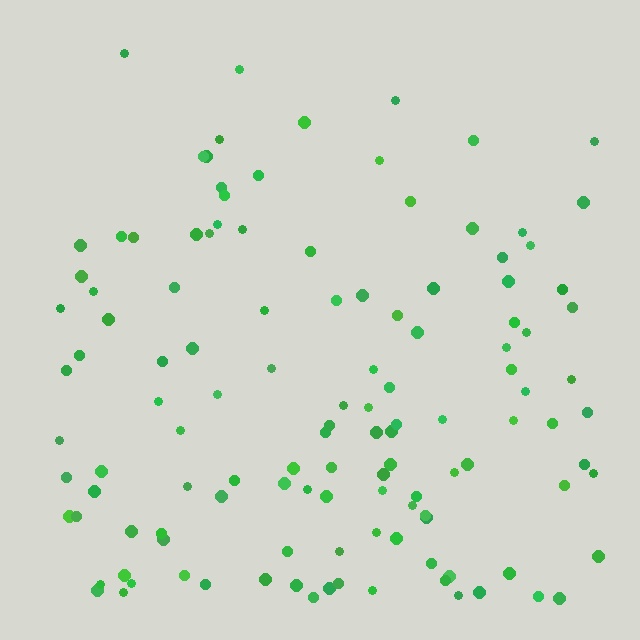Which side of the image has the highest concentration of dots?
The bottom.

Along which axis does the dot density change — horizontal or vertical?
Vertical.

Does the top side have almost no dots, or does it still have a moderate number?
Still a moderate number, just noticeably fewer than the bottom.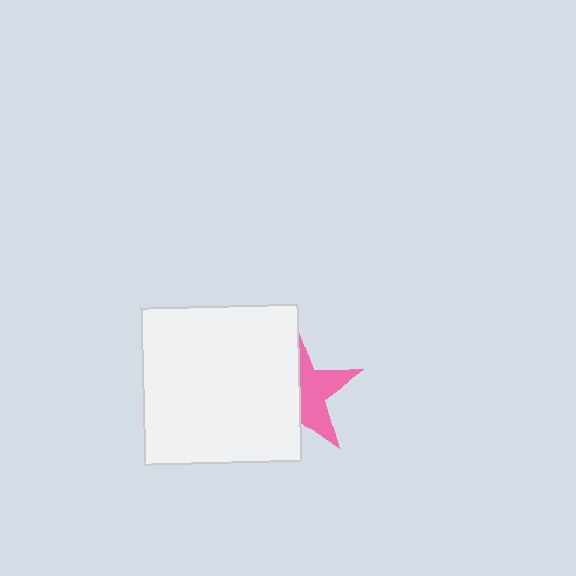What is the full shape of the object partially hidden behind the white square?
The partially hidden object is a pink star.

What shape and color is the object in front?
The object in front is a white square.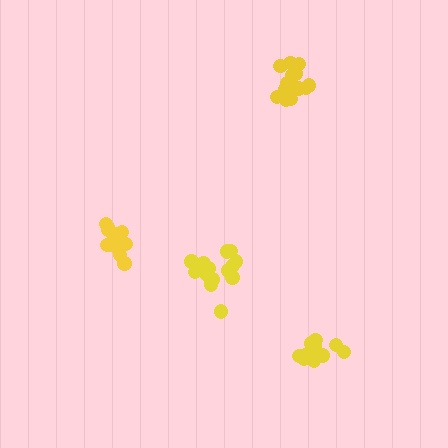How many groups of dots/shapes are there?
There are 4 groups.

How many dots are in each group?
Group 1: 17 dots, Group 2: 15 dots, Group 3: 11 dots, Group 4: 13 dots (56 total).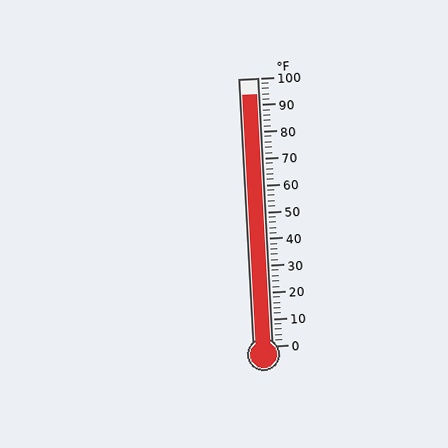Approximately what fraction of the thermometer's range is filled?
The thermometer is filled to approximately 95% of its range.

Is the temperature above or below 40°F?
The temperature is above 40°F.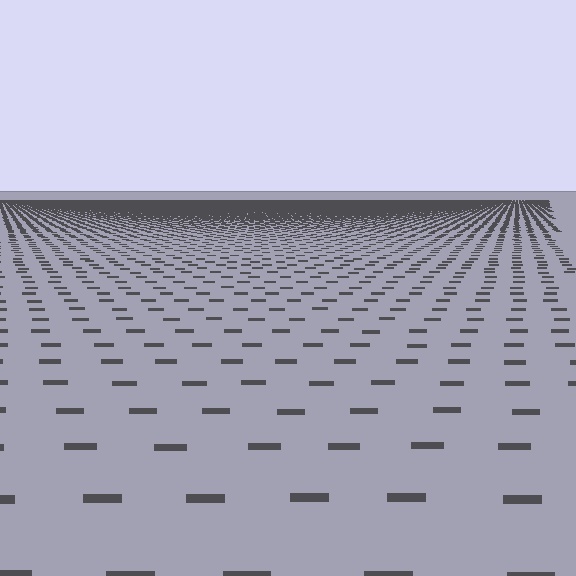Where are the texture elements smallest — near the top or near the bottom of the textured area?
Near the top.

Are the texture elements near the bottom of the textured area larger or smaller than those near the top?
Larger. Near the bottom, elements are closer to the viewer and appear at a bigger on-screen size.